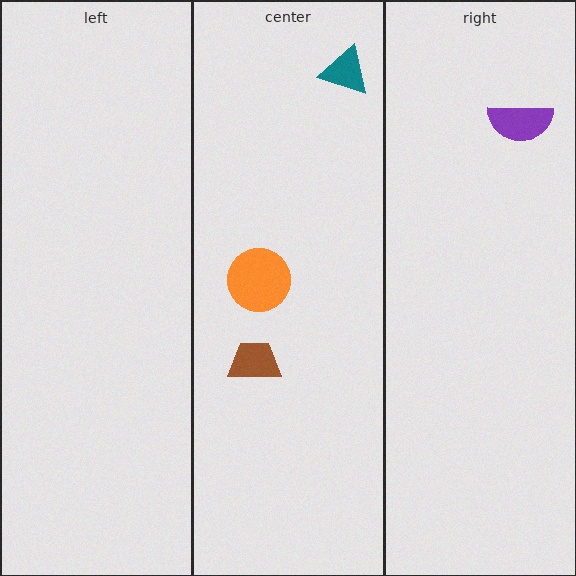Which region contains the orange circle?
The center region.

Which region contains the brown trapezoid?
The center region.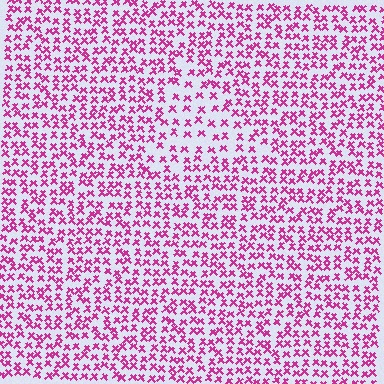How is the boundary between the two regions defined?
The boundary is defined by a change in element density (approximately 1.8x ratio). All elements are the same color, size, and shape.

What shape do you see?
I see a triangle.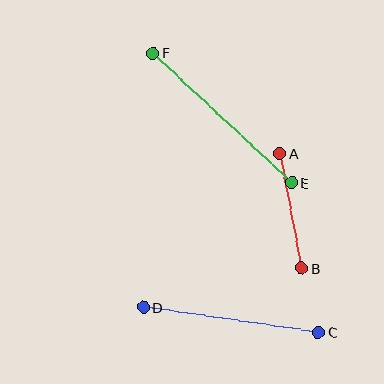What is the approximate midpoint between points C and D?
The midpoint is at approximately (231, 320) pixels.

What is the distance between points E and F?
The distance is approximately 190 pixels.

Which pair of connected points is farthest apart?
Points E and F are farthest apart.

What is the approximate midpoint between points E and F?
The midpoint is at approximately (222, 118) pixels.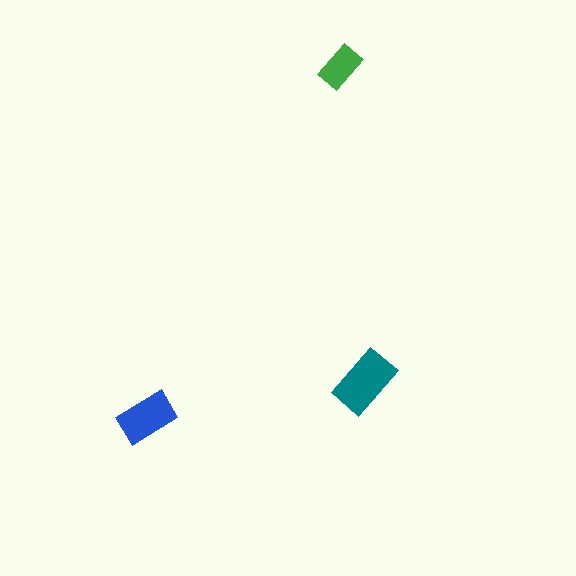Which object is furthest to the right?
The teal rectangle is rightmost.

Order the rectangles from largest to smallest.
the teal one, the blue one, the green one.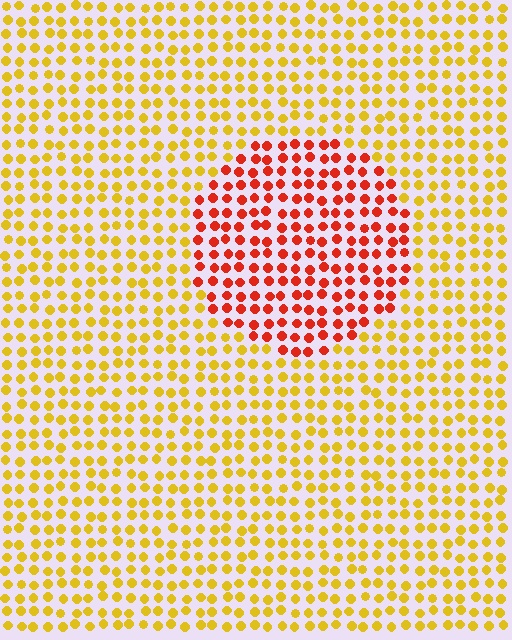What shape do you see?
I see a circle.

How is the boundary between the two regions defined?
The boundary is defined purely by a slight shift in hue (about 46 degrees). Spacing, size, and orientation are identical on both sides.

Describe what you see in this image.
The image is filled with small yellow elements in a uniform arrangement. A circle-shaped region is visible where the elements are tinted to a slightly different hue, forming a subtle color boundary.